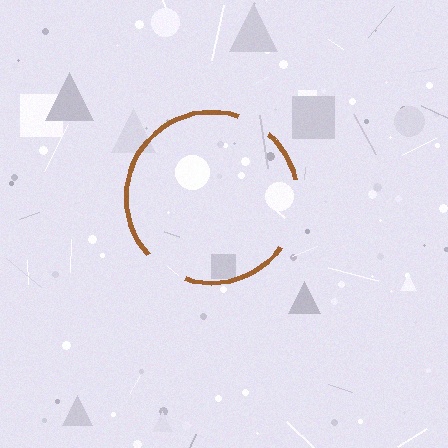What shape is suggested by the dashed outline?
The dashed outline suggests a circle.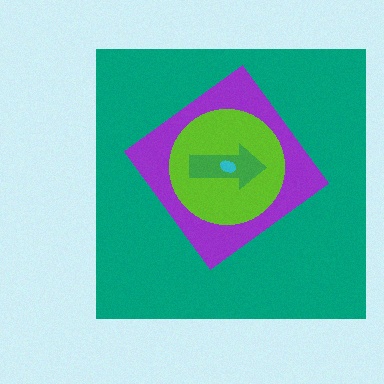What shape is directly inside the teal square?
The purple diamond.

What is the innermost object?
The cyan ellipse.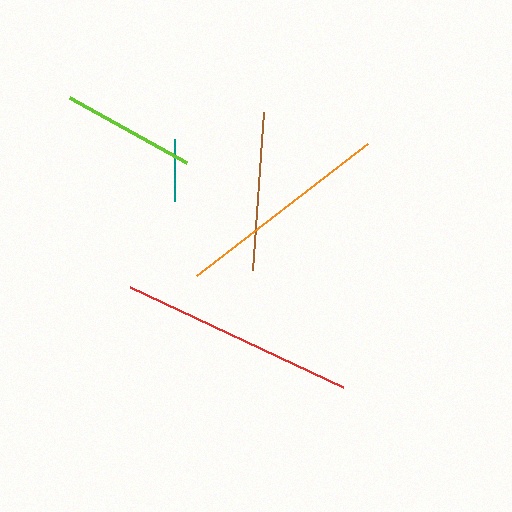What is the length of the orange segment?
The orange segment is approximately 217 pixels long.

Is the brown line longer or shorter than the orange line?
The orange line is longer than the brown line.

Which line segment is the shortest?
The teal line is the shortest at approximately 62 pixels.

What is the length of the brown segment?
The brown segment is approximately 159 pixels long.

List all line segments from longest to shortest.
From longest to shortest: red, orange, brown, lime, teal.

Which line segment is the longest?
The red line is the longest at approximately 236 pixels.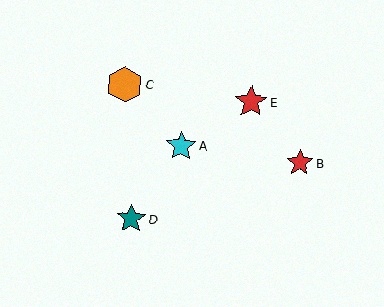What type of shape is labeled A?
Shape A is a cyan star.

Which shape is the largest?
The orange hexagon (labeled C) is the largest.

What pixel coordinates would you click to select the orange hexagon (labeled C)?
Click at (125, 85) to select the orange hexagon C.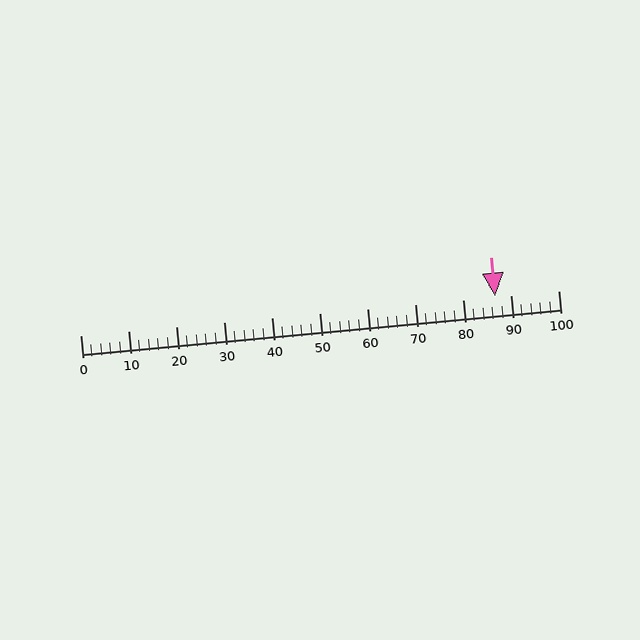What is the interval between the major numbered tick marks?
The major tick marks are spaced 10 units apart.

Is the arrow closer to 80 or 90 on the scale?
The arrow is closer to 90.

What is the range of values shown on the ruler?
The ruler shows values from 0 to 100.